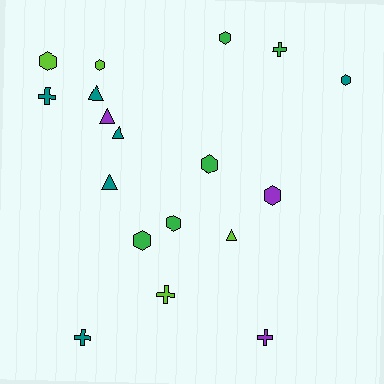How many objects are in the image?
There are 18 objects.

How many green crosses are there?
There is 1 green cross.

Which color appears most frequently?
Teal, with 6 objects.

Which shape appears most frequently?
Hexagon, with 8 objects.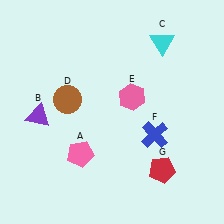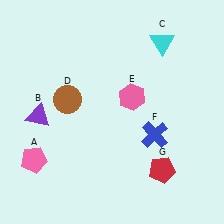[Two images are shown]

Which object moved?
The pink pentagon (A) moved left.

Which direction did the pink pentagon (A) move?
The pink pentagon (A) moved left.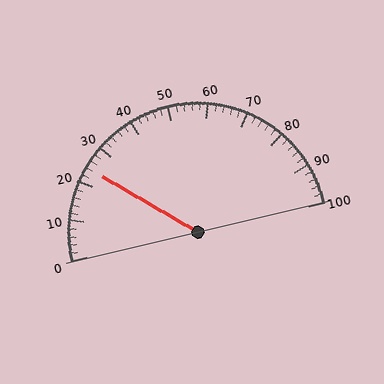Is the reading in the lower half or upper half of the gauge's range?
The reading is in the lower half of the range (0 to 100).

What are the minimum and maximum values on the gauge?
The gauge ranges from 0 to 100.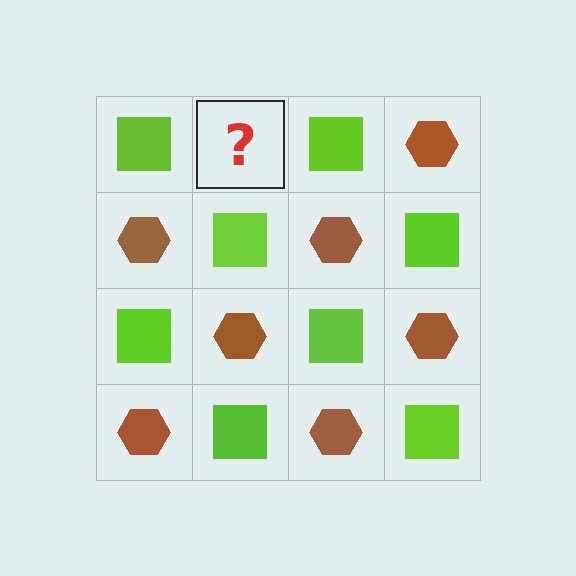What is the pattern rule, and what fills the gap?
The rule is that it alternates lime square and brown hexagon in a checkerboard pattern. The gap should be filled with a brown hexagon.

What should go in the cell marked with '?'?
The missing cell should contain a brown hexagon.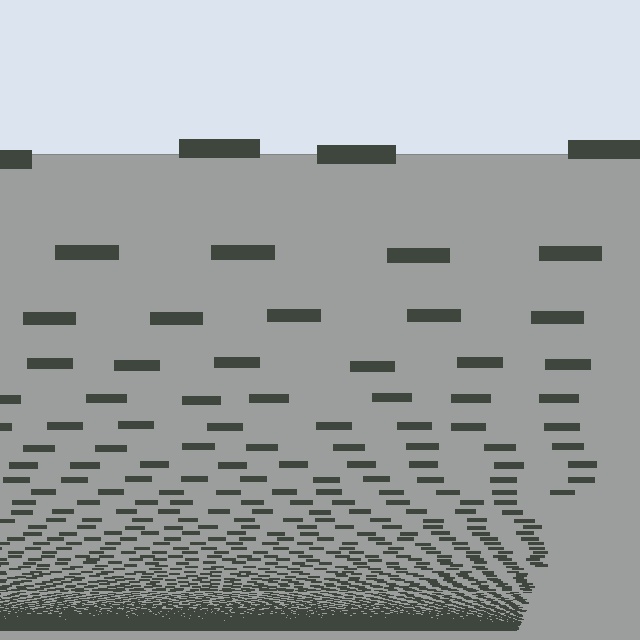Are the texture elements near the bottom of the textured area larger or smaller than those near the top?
Smaller. The gradient is inverted — elements near the bottom are smaller and denser.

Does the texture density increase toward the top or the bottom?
Density increases toward the bottom.